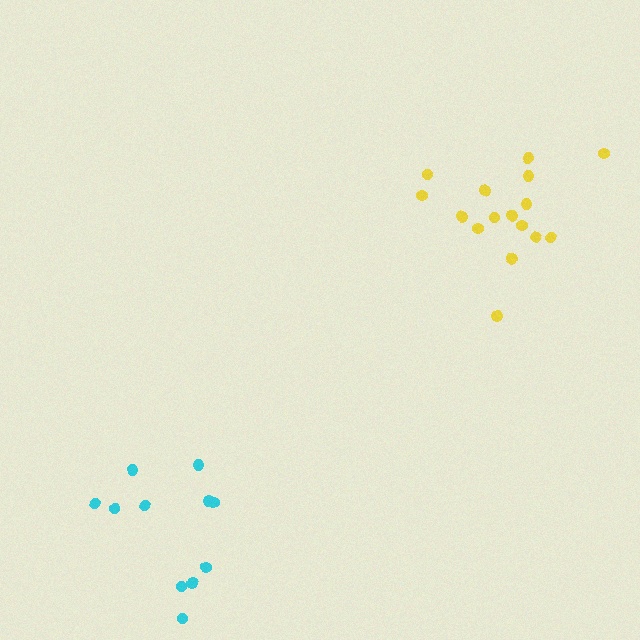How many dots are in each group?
Group 1: 11 dots, Group 2: 16 dots (27 total).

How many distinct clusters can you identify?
There are 2 distinct clusters.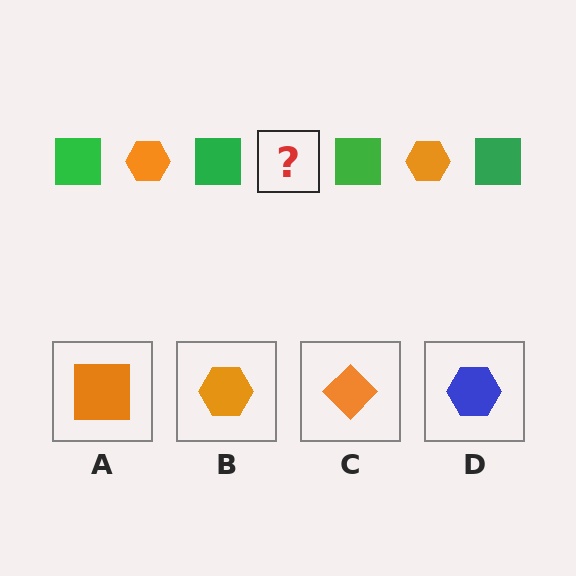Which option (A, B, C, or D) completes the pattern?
B.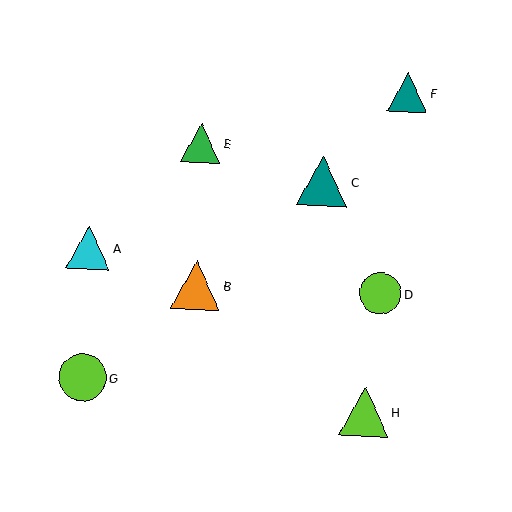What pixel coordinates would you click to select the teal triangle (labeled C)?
Click at (323, 181) to select the teal triangle C.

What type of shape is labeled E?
Shape E is a green triangle.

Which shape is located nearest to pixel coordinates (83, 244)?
The cyan triangle (labeled A) at (88, 248) is nearest to that location.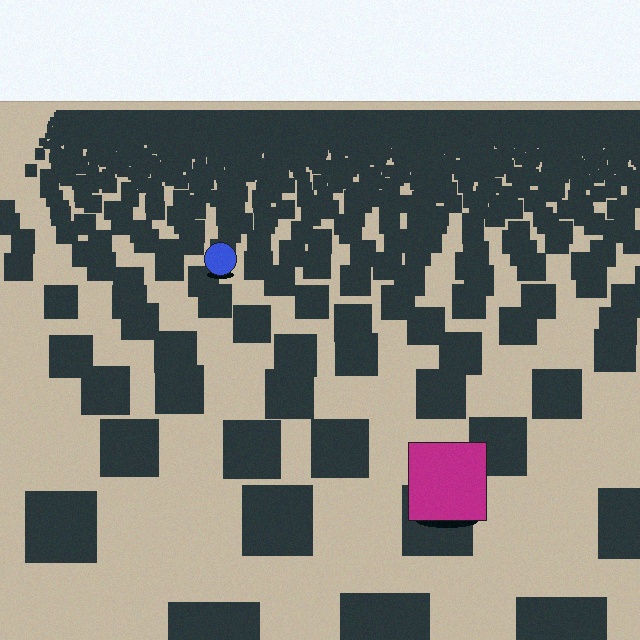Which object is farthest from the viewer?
The blue circle is farthest from the viewer. It appears smaller and the ground texture around it is denser.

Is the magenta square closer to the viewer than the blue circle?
Yes. The magenta square is closer — you can tell from the texture gradient: the ground texture is coarser near it.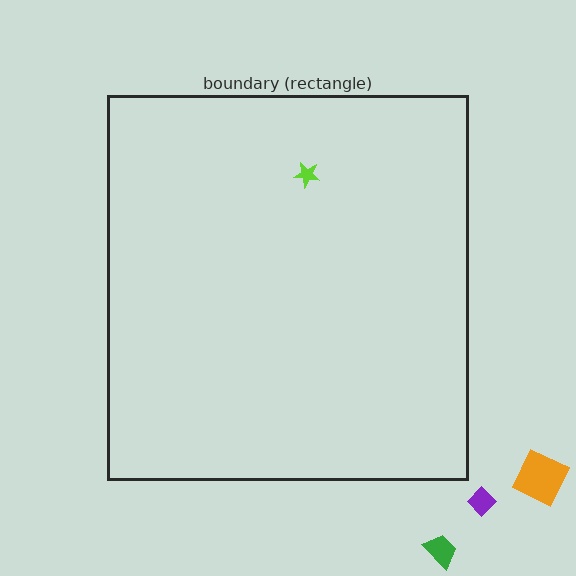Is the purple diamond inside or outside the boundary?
Outside.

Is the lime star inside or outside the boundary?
Inside.